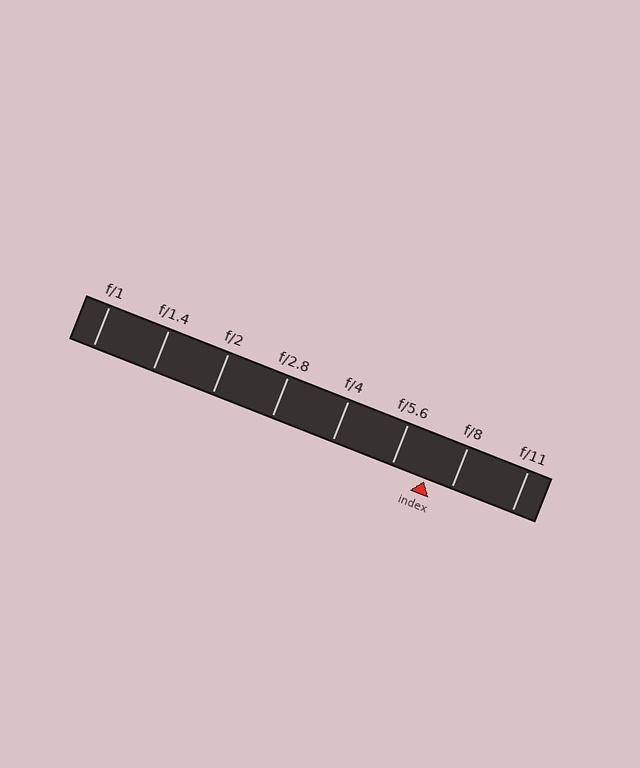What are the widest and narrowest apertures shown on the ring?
The widest aperture shown is f/1 and the narrowest is f/11.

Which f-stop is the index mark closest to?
The index mark is closest to f/8.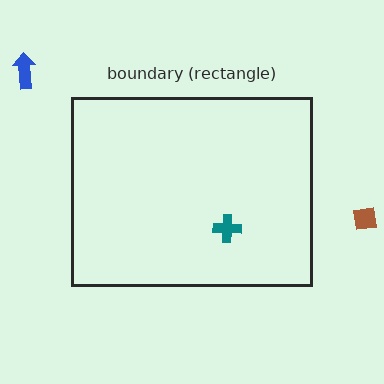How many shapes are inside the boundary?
1 inside, 2 outside.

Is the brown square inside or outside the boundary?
Outside.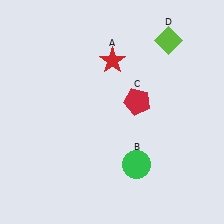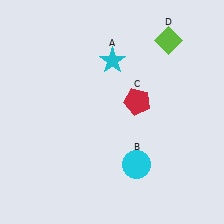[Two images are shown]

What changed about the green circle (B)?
In Image 1, B is green. In Image 2, it changed to cyan.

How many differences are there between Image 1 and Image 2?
There are 2 differences between the two images.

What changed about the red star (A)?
In Image 1, A is red. In Image 2, it changed to cyan.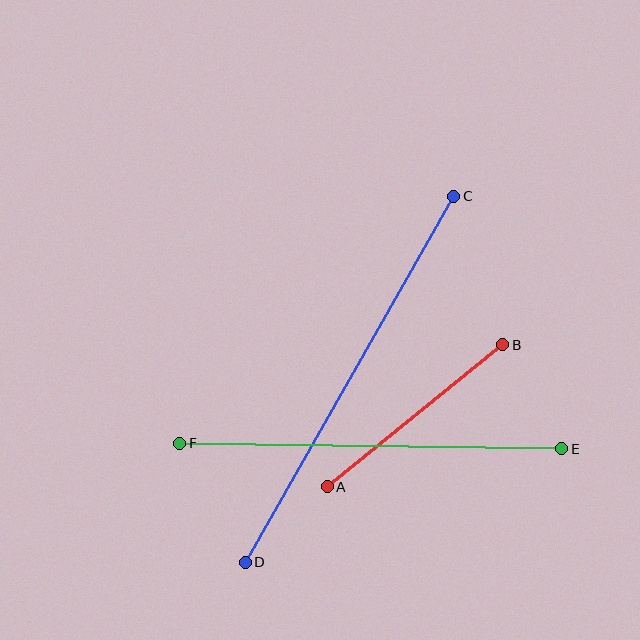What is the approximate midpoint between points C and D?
The midpoint is at approximately (349, 379) pixels.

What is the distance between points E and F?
The distance is approximately 382 pixels.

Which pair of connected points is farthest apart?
Points C and D are farthest apart.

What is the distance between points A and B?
The distance is approximately 225 pixels.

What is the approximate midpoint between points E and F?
The midpoint is at approximately (371, 446) pixels.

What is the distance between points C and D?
The distance is approximately 421 pixels.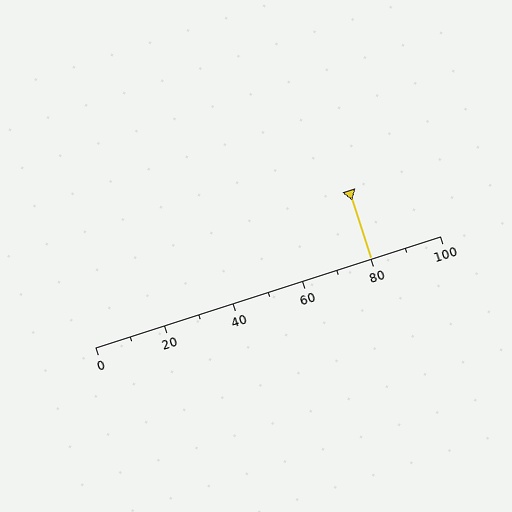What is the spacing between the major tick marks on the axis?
The major ticks are spaced 20 apart.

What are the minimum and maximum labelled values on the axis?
The axis runs from 0 to 100.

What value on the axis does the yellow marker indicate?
The marker indicates approximately 80.